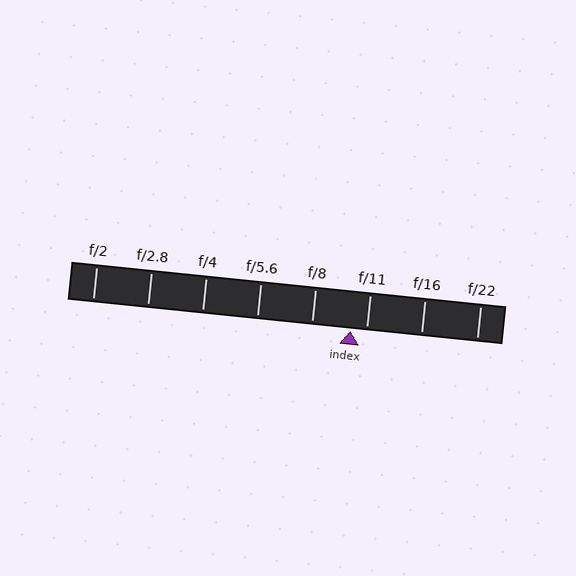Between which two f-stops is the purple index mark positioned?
The index mark is between f/8 and f/11.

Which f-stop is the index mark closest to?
The index mark is closest to f/11.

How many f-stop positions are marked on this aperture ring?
There are 8 f-stop positions marked.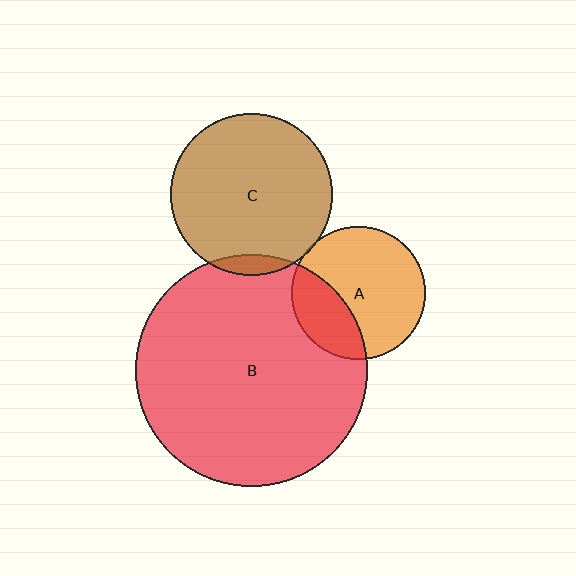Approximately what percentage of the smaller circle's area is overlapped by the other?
Approximately 5%.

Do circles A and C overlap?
Yes.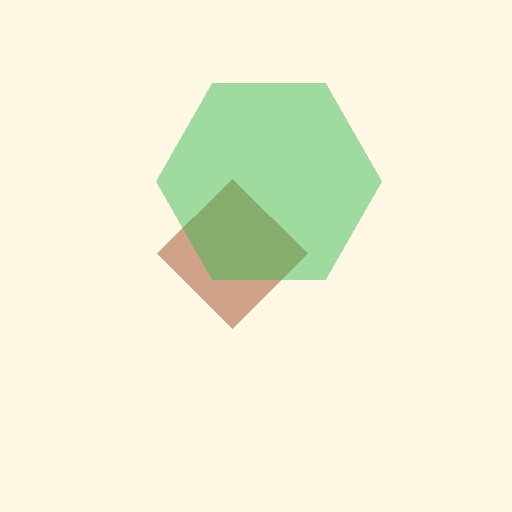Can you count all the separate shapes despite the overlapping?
Yes, there are 2 separate shapes.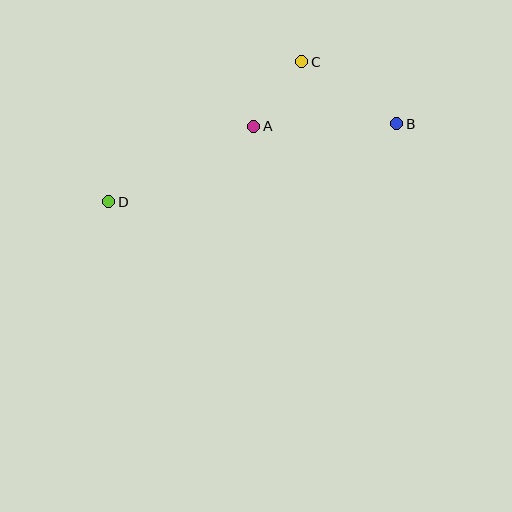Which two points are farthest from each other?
Points B and D are farthest from each other.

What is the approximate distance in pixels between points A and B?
The distance between A and B is approximately 143 pixels.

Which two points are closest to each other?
Points A and C are closest to each other.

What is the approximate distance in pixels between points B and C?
The distance between B and C is approximately 114 pixels.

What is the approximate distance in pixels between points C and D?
The distance between C and D is approximately 238 pixels.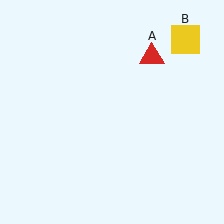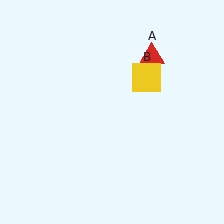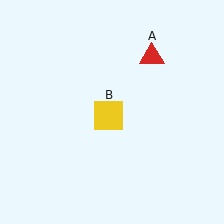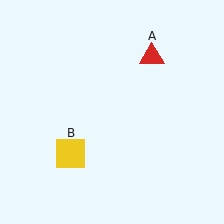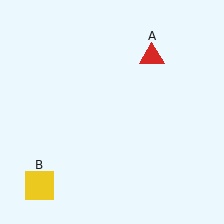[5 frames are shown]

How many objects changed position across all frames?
1 object changed position: yellow square (object B).